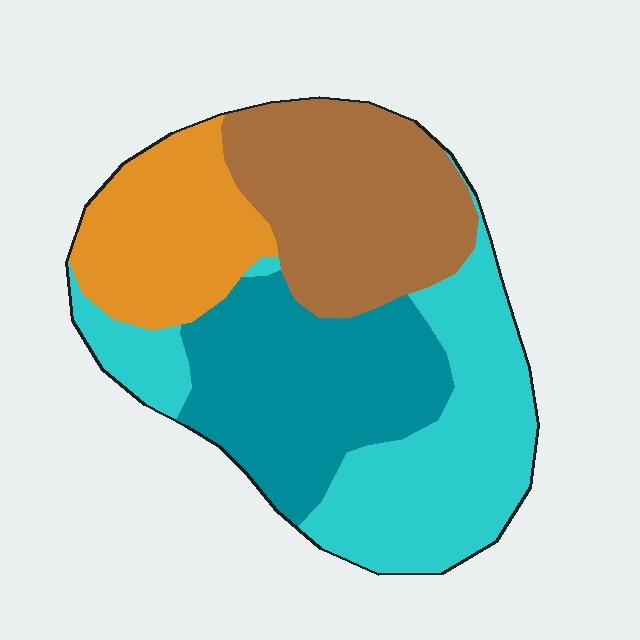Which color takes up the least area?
Orange, at roughly 20%.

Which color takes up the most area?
Cyan, at roughly 30%.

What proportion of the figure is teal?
Teal covers 26% of the figure.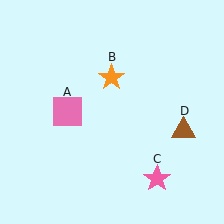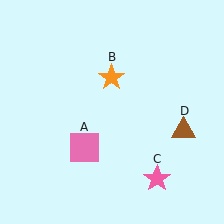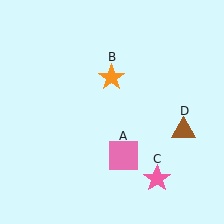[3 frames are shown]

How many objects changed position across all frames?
1 object changed position: pink square (object A).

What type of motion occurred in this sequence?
The pink square (object A) rotated counterclockwise around the center of the scene.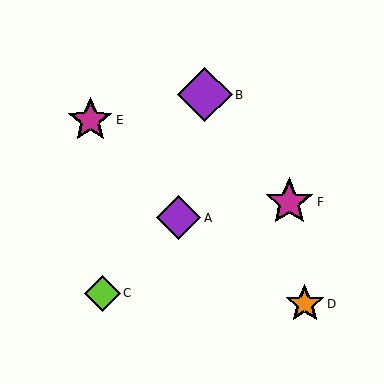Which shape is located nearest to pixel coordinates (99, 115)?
The magenta star (labeled E) at (90, 120) is nearest to that location.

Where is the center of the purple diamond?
The center of the purple diamond is at (179, 218).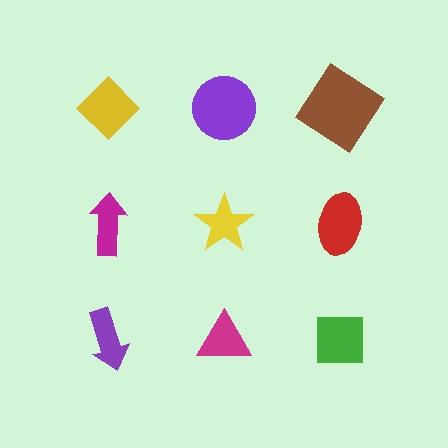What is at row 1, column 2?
A purple circle.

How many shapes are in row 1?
3 shapes.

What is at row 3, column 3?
A green square.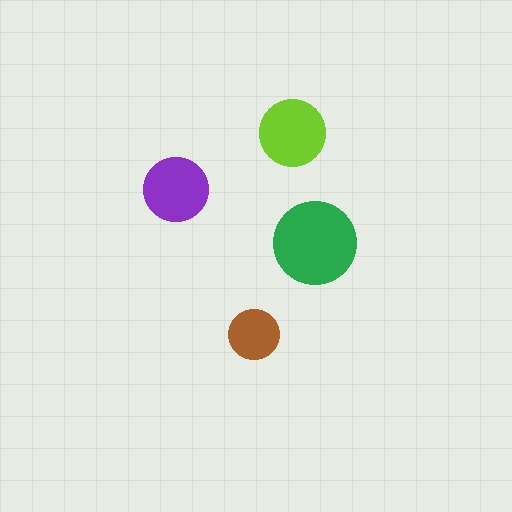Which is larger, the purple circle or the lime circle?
The lime one.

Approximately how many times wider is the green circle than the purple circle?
About 1.5 times wider.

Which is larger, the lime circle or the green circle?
The green one.